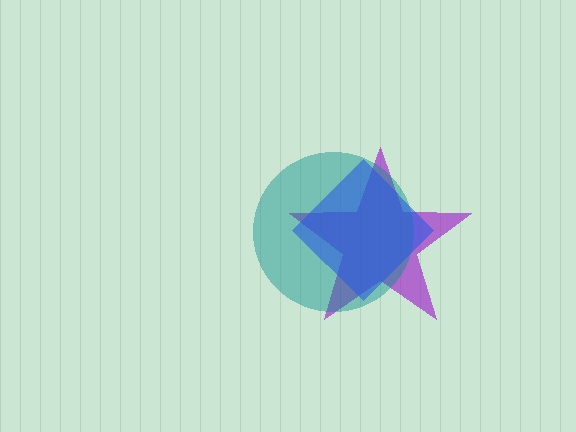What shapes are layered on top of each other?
The layered shapes are: a purple star, a teal circle, a blue diamond.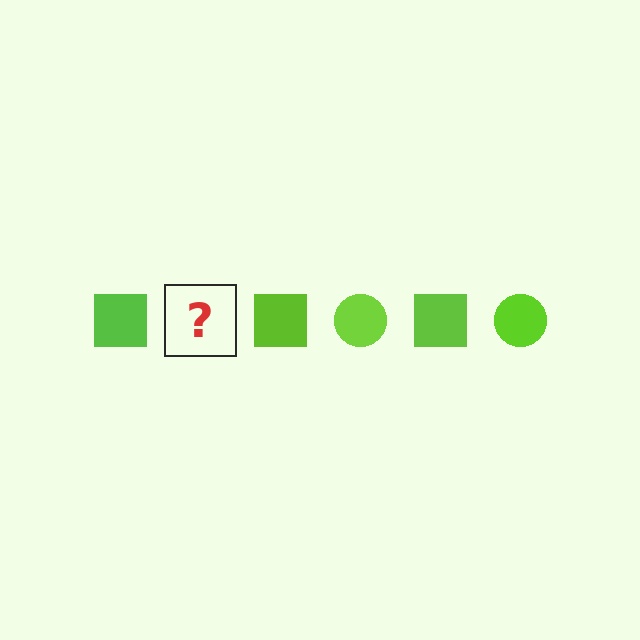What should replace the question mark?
The question mark should be replaced with a lime circle.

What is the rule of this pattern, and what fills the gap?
The rule is that the pattern cycles through square, circle shapes in lime. The gap should be filled with a lime circle.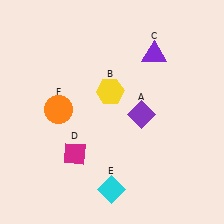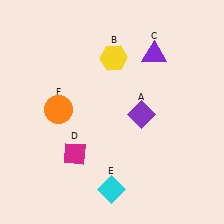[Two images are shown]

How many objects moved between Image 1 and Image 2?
1 object moved between the two images.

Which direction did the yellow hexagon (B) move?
The yellow hexagon (B) moved up.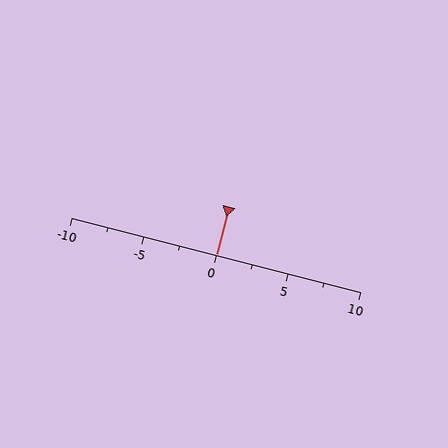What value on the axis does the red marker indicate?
The marker indicates approximately 0.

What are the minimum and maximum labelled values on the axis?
The axis runs from -10 to 10.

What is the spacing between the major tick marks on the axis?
The major ticks are spaced 5 apart.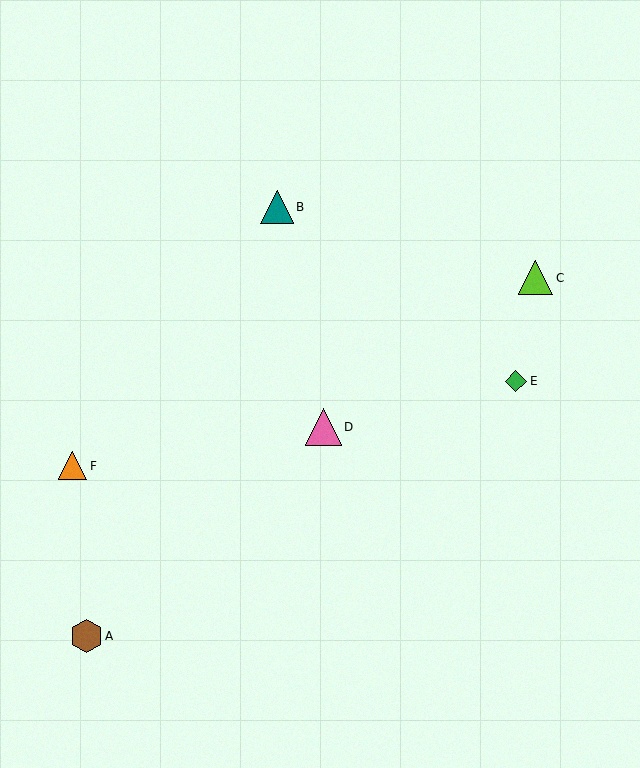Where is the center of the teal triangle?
The center of the teal triangle is at (277, 207).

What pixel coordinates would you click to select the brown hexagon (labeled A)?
Click at (86, 636) to select the brown hexagon A.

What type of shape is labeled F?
Shape F is an orange triangle.